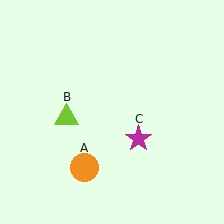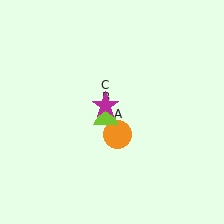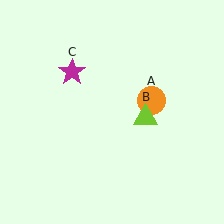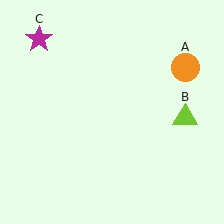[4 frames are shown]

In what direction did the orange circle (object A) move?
The orange circle (object A) moved up and to the right.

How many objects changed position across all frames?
3 objects changed position: orange circle (object A), lime triangle (object B), magenta star (object C).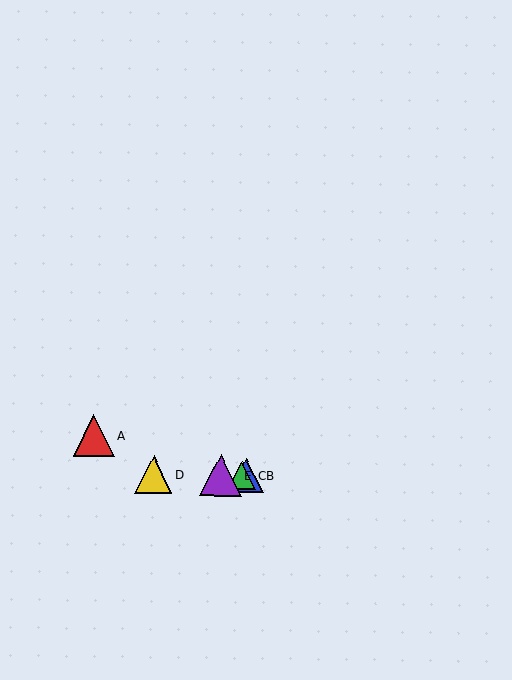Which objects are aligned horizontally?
Objects B, C, D, E are aligned horizontally.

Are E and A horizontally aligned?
No, E is at y≈475 and A is at y≈436.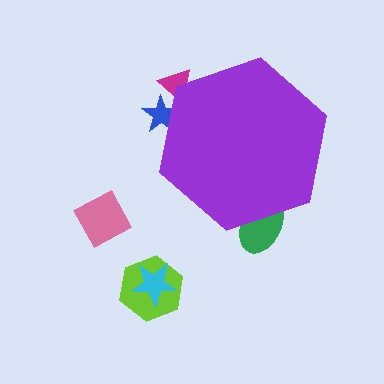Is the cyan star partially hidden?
No, the cyan star is fully visible.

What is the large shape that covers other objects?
A purple hexagon.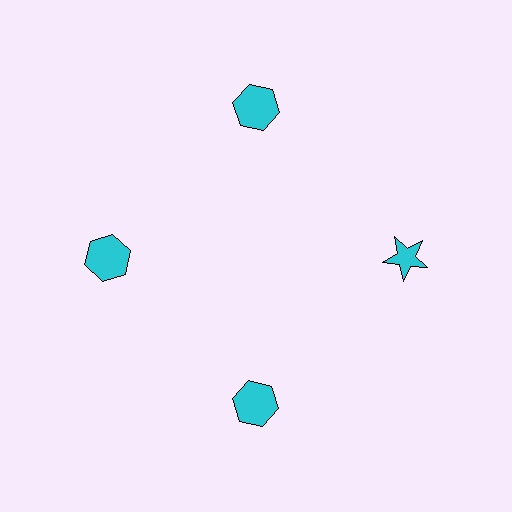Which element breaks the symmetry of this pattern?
The cyan star at roughly the 3 o'clock position breaks the symmetry. All other shapes are cyan hexagons.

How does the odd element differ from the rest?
It has a different shape: star instead of hexagon.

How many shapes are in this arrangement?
There are 4 shapes arranged in a ring pattern.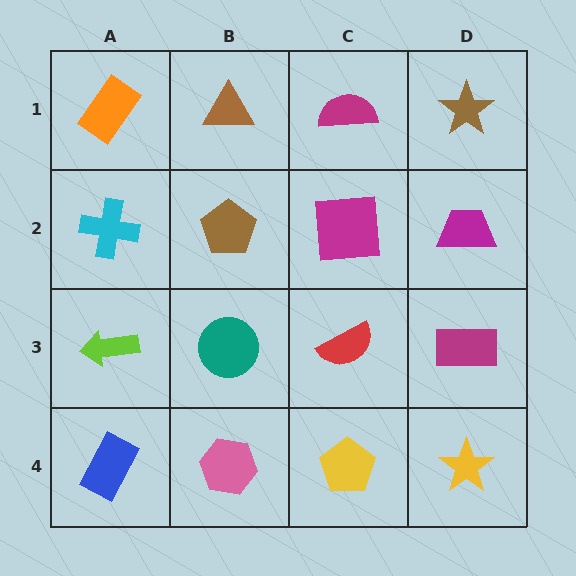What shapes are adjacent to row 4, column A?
A lime arrow (row 3, column A), a pink hexagon (row 4, column B).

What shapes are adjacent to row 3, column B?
A brown pentagon (row 2, column B), a pink hexagon (row 4, column B), a lime arrow (row 3, column A), a red semicircle (row 3, column C).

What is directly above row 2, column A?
An orange rectangle.